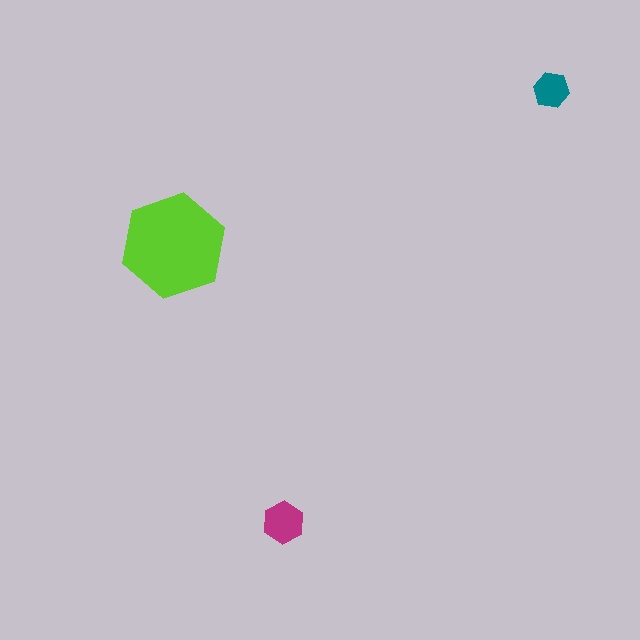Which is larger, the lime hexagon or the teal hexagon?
The lime one.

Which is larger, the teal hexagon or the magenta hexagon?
The magenta one.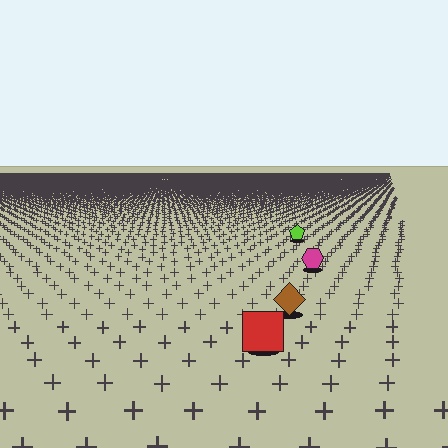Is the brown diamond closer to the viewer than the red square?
No. The red square is closer — you can tell from the texture gradient: the ground texture is coarser near it.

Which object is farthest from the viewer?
The lime pentagon is farthest from the viewer. It appears smaller and the ground texture around it is denser.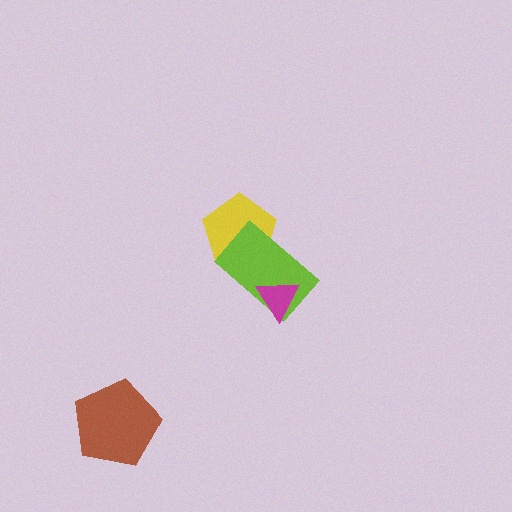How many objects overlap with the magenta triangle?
1 object overlaps with the magenta triangle.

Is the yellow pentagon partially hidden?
Yes, it is partially covered by another shape.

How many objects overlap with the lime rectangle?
2 objects overlap with the lime rectangle.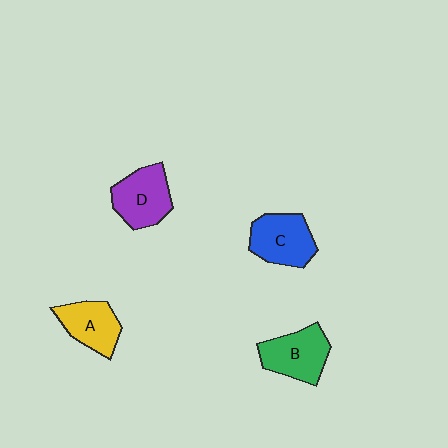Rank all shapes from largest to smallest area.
From largest to smallest: C (blue), B (green), D (purple), A (yellow).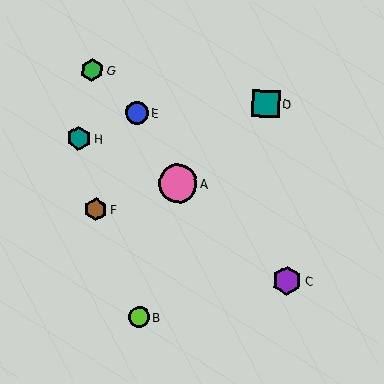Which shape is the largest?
The pink circle (labeled A) is the largest.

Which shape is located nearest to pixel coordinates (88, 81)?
The green hexagon (labeled G) at (92, 70) is nearest to that location.